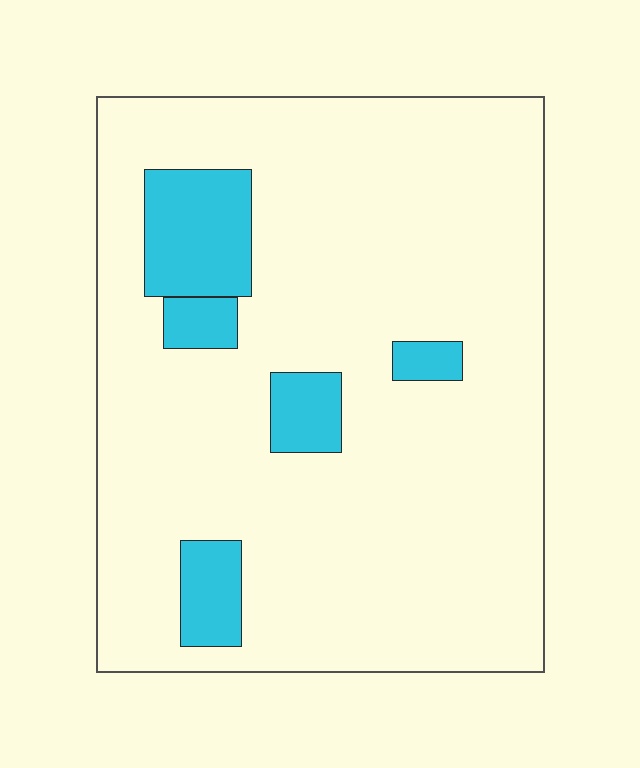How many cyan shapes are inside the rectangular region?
5.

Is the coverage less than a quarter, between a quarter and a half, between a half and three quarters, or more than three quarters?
Less than a quarter.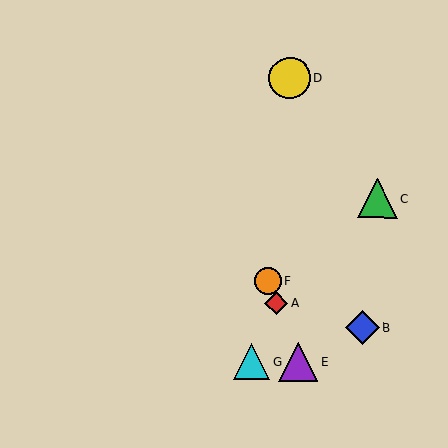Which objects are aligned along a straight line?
Objects A, E, F are aligned along a straight line.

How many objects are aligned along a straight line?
3 objects (A, E, F) are aligned along a straight line.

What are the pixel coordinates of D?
Object D is at (290, 78).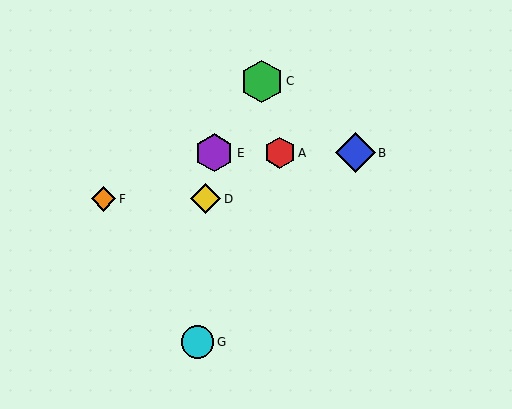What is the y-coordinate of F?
Object F is at y≈199.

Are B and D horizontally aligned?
No, B is at y≈153 and D is at y≈199.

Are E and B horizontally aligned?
Yes, both are at y≈153.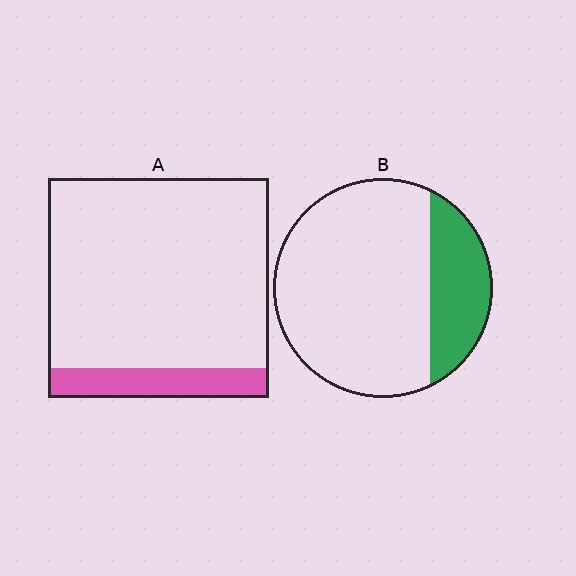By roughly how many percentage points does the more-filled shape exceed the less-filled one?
By roughly 10 percentage points (B over A).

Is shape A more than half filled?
No.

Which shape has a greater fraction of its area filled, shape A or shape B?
Shape B.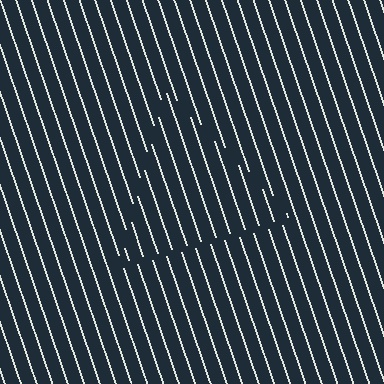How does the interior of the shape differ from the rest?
The interior of the shape contains the same grating, shifted by half a period — the contour is defined by the phase discontinuity where line-ends from the inner and outer gratings abut.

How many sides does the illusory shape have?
3 sides — the line-ends trace a triangle.